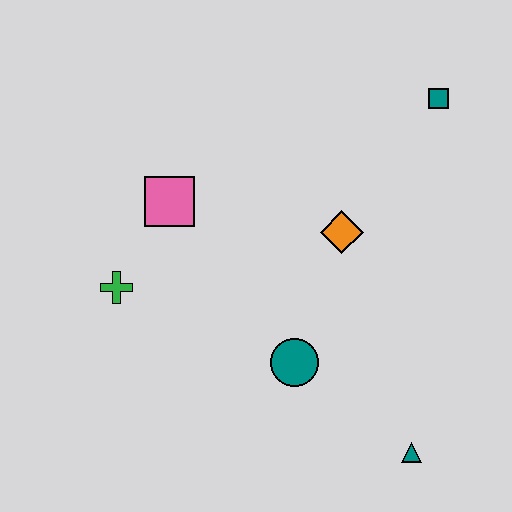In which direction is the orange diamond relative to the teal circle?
The orange diamond is above the teal circle.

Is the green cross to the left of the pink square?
Yes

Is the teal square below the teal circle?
No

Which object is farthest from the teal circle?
The teal square is farthest from the teal circle.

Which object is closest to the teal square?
The orange diamond is closest to the teal square.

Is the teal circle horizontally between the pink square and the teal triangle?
Yes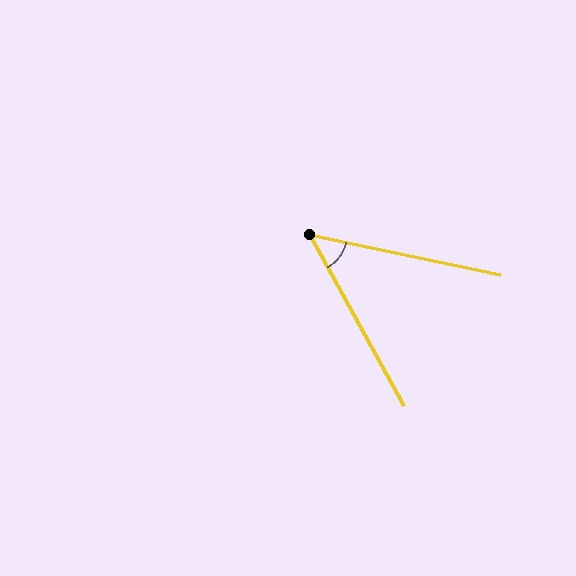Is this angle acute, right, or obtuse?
It is acute.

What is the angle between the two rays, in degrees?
Approximately 50 degrees.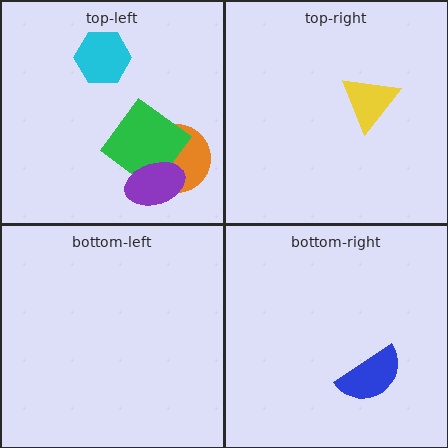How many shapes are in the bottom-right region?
1.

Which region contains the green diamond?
The top-left region.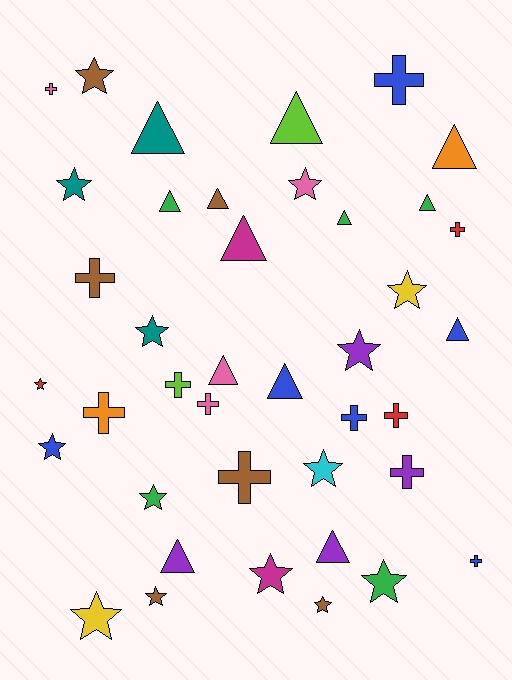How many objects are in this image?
There are 40 objects.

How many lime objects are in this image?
There are 2 lime objects.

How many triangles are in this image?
There are 13 triangles.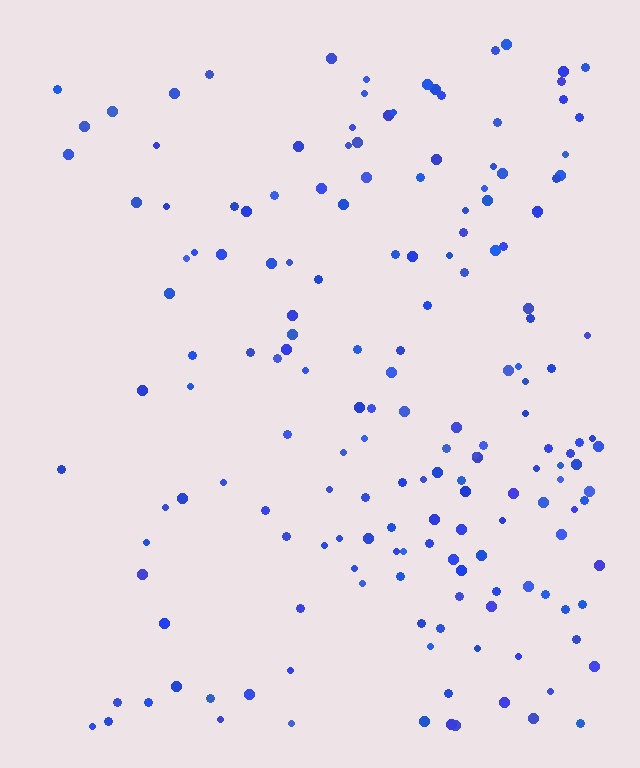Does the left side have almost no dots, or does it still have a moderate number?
Still a moderate number, just noticeably fewer than the right.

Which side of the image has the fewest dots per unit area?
The left.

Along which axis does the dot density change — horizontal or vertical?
Horizontal.